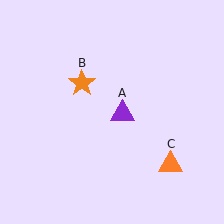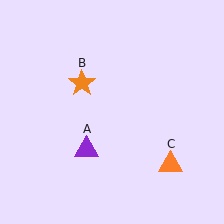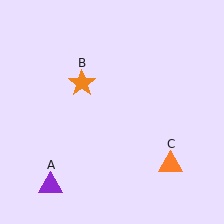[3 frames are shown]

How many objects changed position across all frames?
1 object changed position: purple triangle (object A).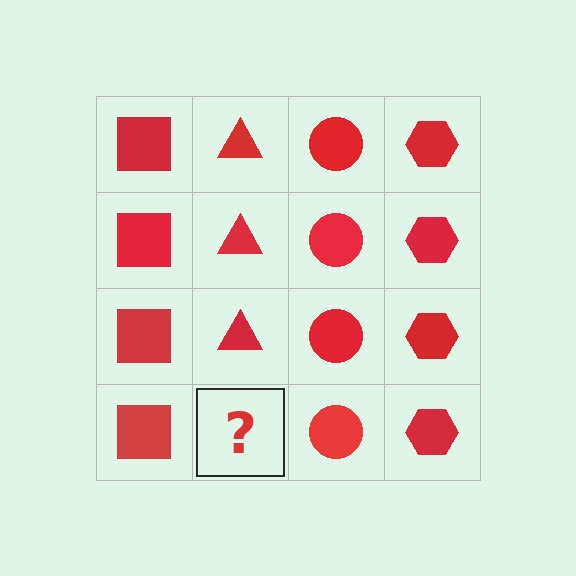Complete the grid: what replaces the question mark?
The question mark should be replaced with a red triangle.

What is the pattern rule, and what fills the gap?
The rule is that each column has a consistent shape. The gap should be filled with a red triangle.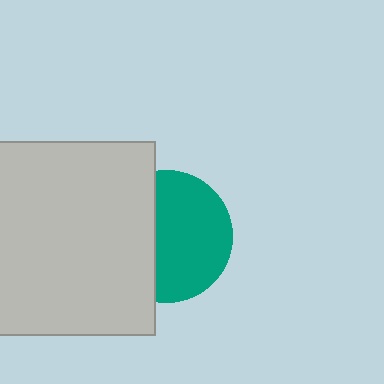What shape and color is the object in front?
The object in front is a light gray rectangle.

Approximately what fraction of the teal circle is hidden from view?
Roughly 39% of the teal circle is hidden behind the light gray rectangle.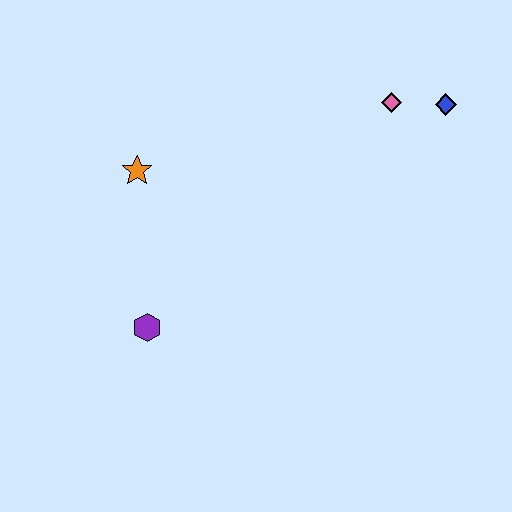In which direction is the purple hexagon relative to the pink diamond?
The purple hexagon is to the left of the pink diamond.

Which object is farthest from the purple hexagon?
The blue diamond is farthest from the purple hexagon.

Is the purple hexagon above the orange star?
No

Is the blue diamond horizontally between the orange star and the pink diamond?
No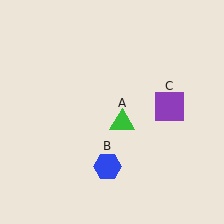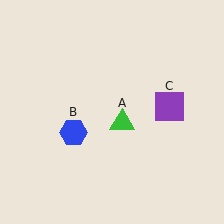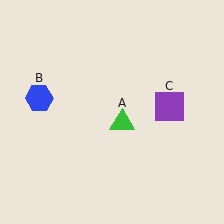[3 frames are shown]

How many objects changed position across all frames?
1 object changed position: blue hexagon (object B).